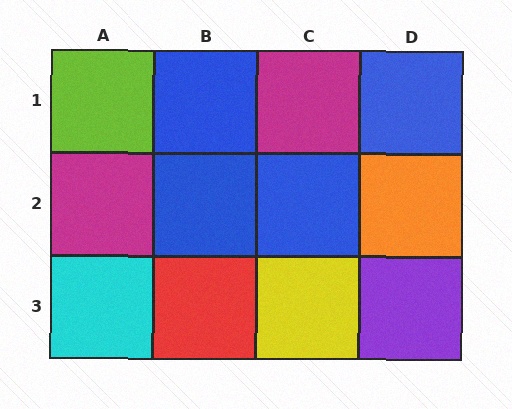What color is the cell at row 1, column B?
Blue.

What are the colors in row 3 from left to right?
Cyan, red, yellow, purple.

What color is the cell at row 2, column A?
Magenta.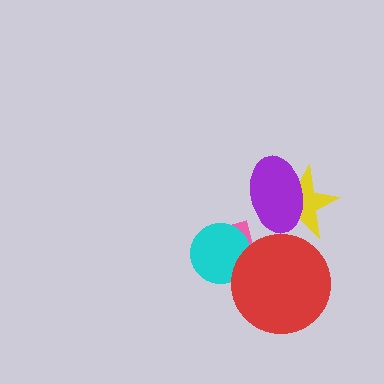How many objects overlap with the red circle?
2 objects overlap with the red circle.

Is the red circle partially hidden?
No, no other shape covers it.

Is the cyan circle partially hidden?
Yes, it is partially covered by another shape.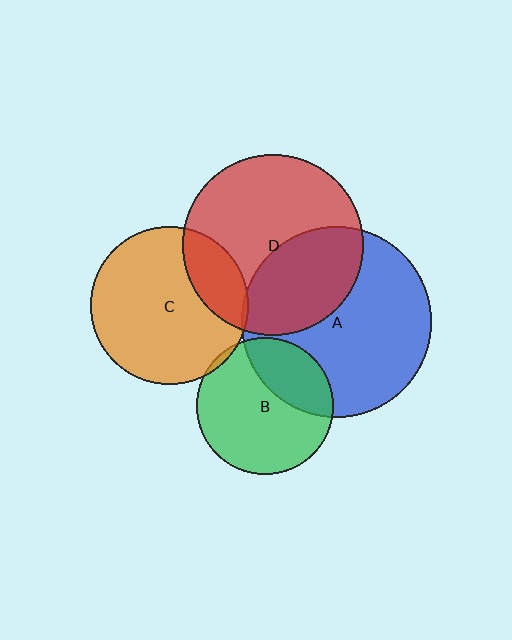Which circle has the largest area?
Circle A (blue).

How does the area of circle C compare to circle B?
Approximately 1.3 times.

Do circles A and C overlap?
Yes.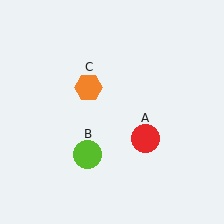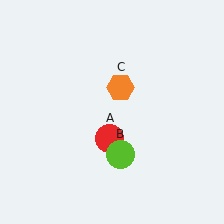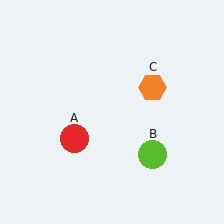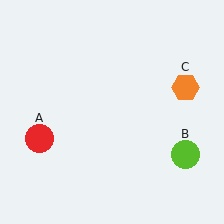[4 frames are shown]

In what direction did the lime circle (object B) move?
The lime circle (object B) moved right.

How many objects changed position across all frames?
3 objects changed position: red circle (object A), lime circle (object B), orange hexagon (object C).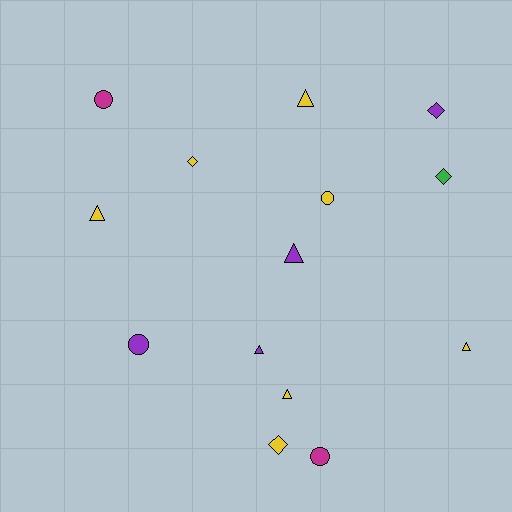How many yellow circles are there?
There is 1 yellow circle.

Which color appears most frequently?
Yellow, with 7 objects.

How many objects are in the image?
There are 14 objects.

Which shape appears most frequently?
Triangle, with 6 objects.